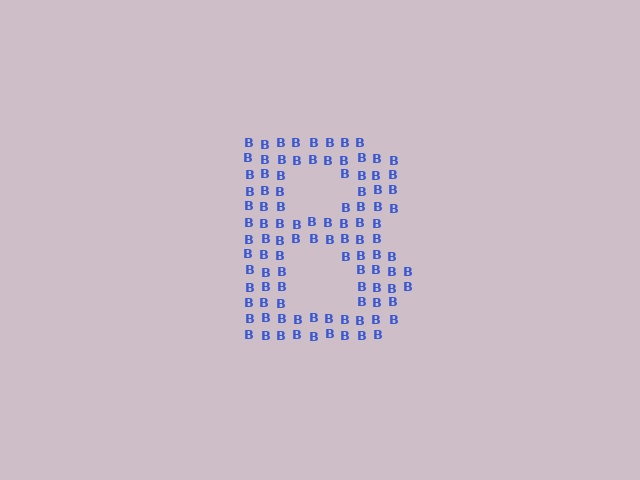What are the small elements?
The small elements are letter B's.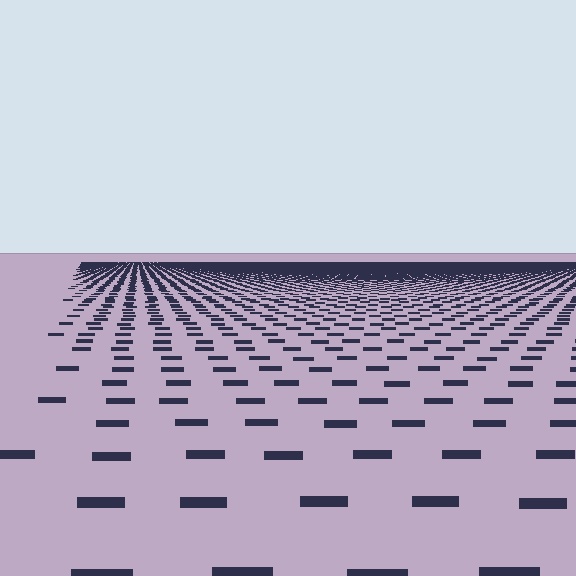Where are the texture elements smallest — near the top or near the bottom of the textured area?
Near the top.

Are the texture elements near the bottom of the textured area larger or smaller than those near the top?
Larger. Near the bottom, elements are closer to the viewer and appear at a bigger on-screen size.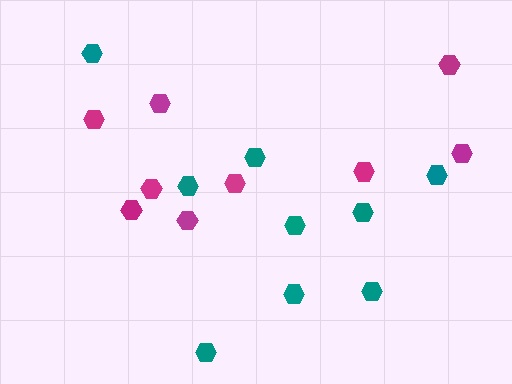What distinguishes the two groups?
There are 2 groups: one group of magenta hexagons (9) and one group of teal hexagons (9).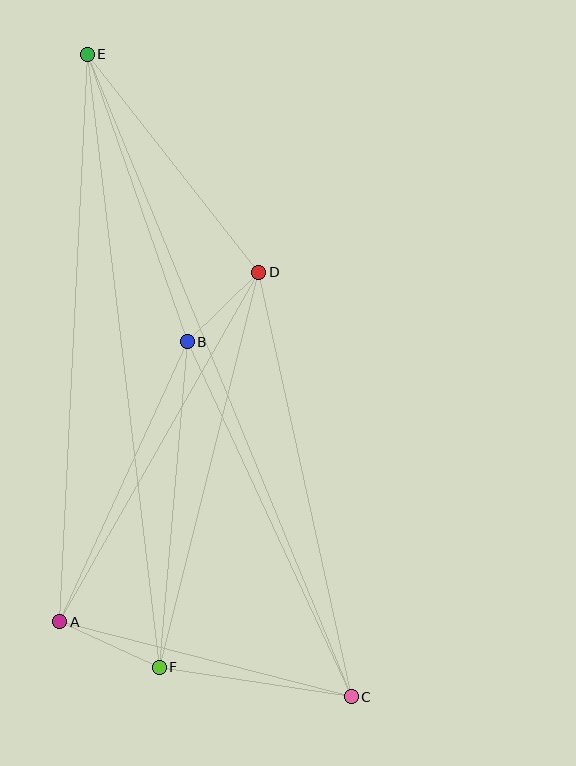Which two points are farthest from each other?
Points C and E are farthest from each other.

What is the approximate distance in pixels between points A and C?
The distance between A and C is approximately 301 pixels.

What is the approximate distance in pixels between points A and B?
The distance between A and B is approximately 308 pixels.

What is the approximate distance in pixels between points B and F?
The distance between B and F is approximately 327 pixels.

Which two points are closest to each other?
Points B and D are closest to each other.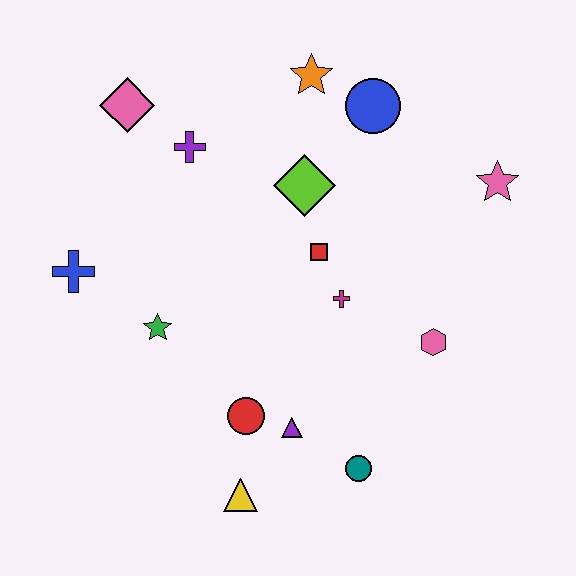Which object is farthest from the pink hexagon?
The pink diamond is farthest from the pink hexagon.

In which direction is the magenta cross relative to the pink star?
The magenta cross is to the left of the pink star.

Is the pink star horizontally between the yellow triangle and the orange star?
No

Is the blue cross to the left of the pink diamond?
Yes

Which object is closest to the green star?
The blue cross is closest to the green star.